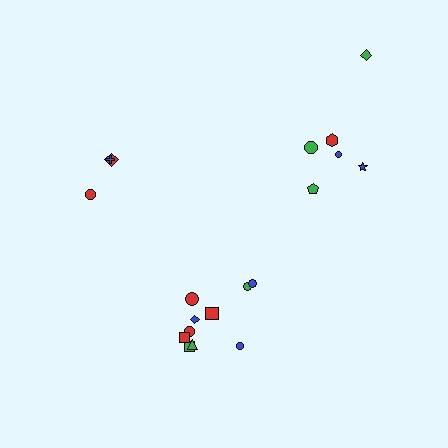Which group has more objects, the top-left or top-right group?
The top-right group.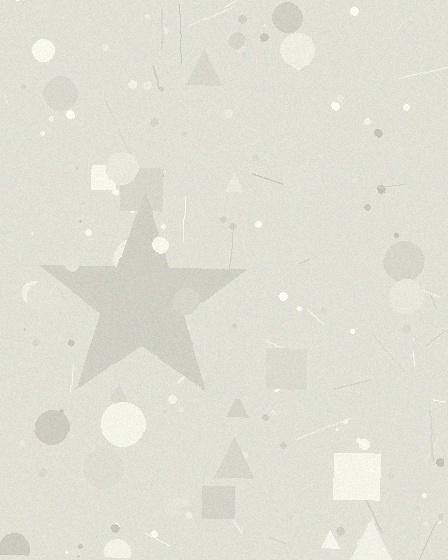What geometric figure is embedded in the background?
A star is embedded in the background.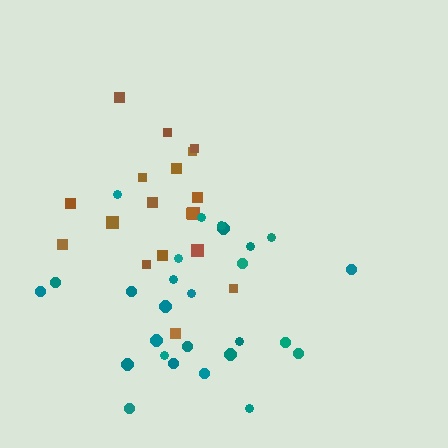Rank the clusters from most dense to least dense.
brown, teal.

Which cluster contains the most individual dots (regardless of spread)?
Teal (27).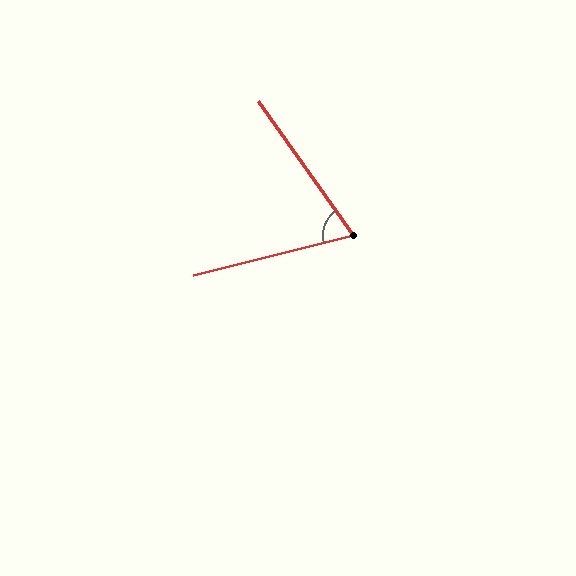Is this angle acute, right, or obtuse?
It is acute.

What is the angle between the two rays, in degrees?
Approximately 68 degrees.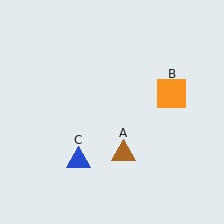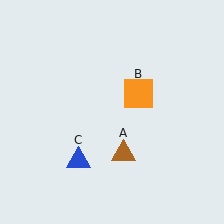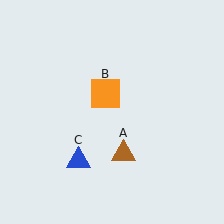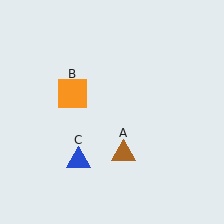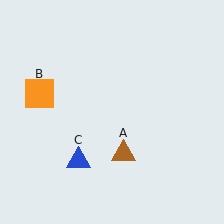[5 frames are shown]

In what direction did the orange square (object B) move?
The orange square (object B) moved left.